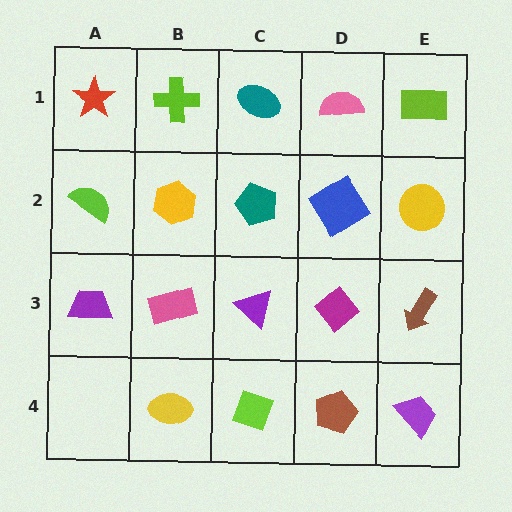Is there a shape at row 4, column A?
No, that cell is empty.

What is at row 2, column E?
A yellow circle.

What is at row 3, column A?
A purple trapezoid.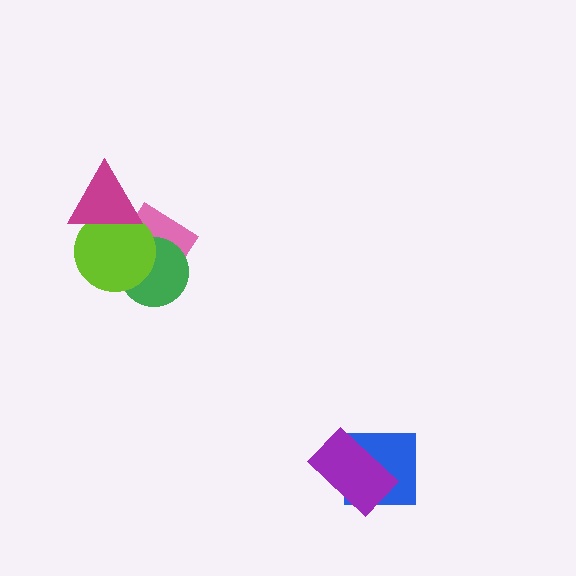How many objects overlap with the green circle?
2 objects overlap with the green circle.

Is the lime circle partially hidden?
Yes, it is partially covered by another shape.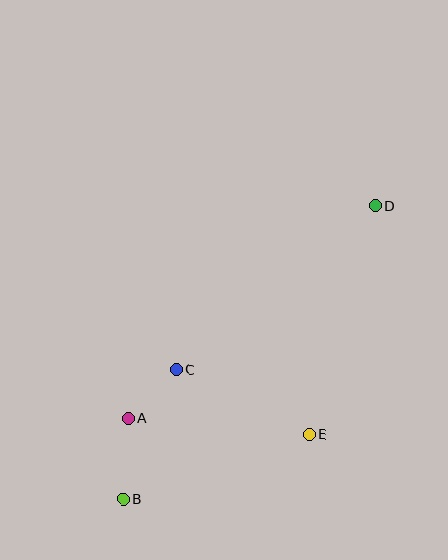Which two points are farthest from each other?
Points B and D are farthest from each other.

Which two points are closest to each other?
Points A and C are closest to each other.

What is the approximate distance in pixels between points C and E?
The distance between C and E is approximately 148 pixels.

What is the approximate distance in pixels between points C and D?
The distance between C and D is approximately 258 pixels.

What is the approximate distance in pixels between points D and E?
The distance between D and E is approximately 238 pixels.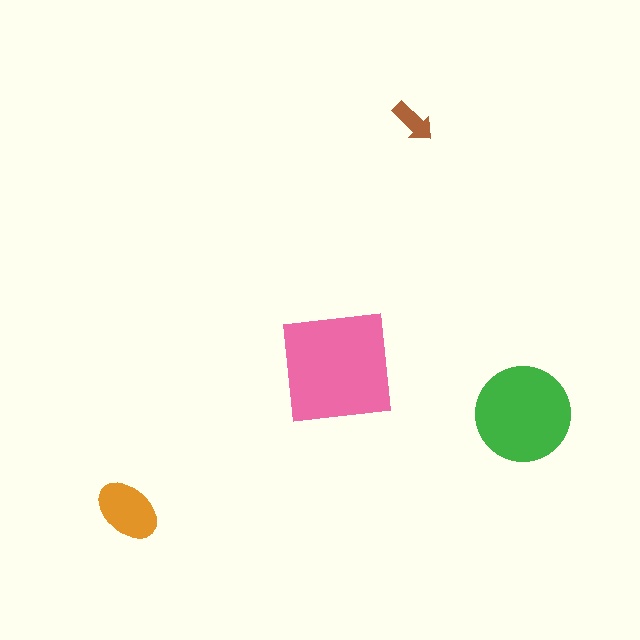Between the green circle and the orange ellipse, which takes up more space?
The green circle.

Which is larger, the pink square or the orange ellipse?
The pink square.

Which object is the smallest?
The brown arrow.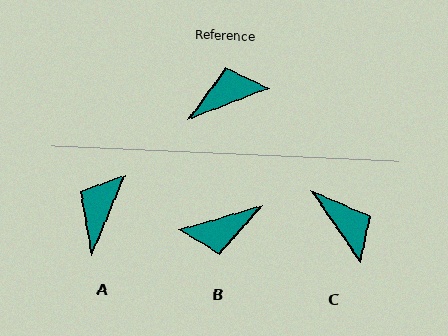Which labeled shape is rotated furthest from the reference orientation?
B, about 174 degrees away.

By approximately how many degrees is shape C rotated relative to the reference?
Approximately 77 degrees clockwise.